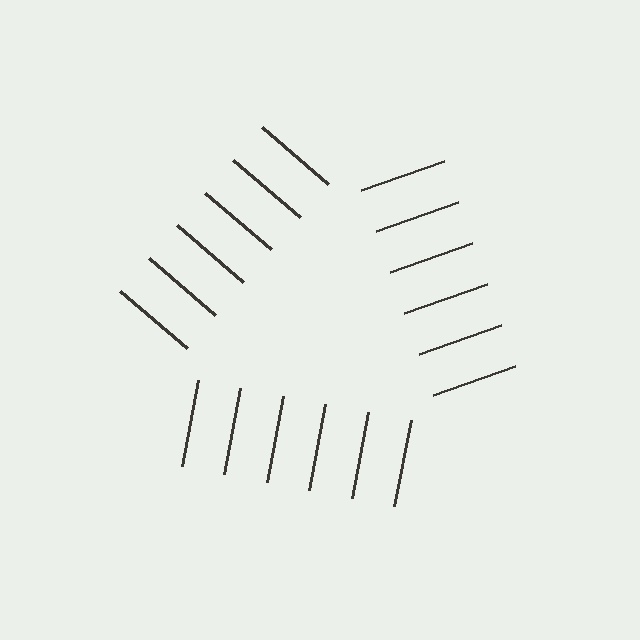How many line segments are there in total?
18 — 6 along each of the 3 edges.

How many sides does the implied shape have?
3 sides — the line-ends trace a triangle.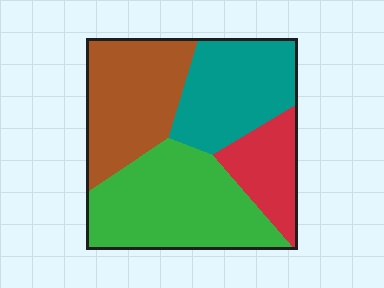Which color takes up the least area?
Red, at roughly 15%.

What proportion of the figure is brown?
Brown takes up between a quarter and a half of the figure.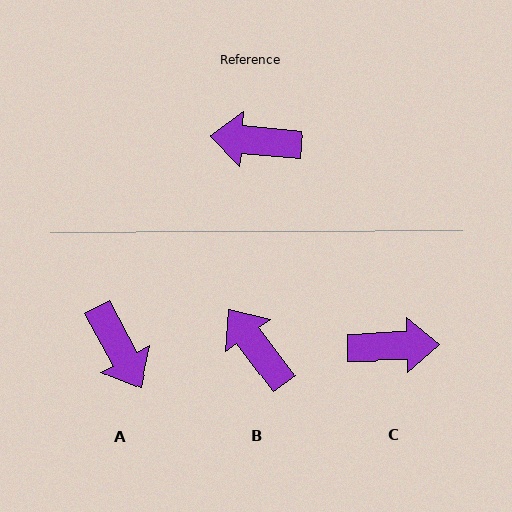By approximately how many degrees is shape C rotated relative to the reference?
Approximately 173 degrees clockwise.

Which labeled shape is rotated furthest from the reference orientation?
C, about 173 degrees away.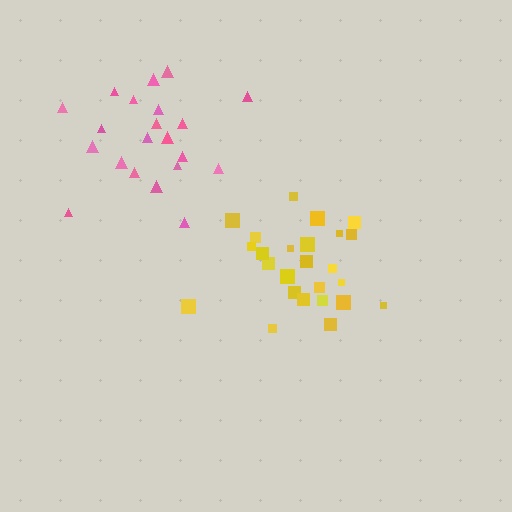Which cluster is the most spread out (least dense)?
Pink.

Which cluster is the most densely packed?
Yellow.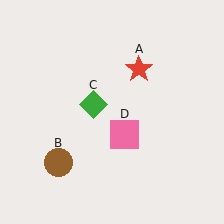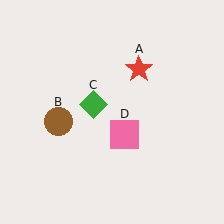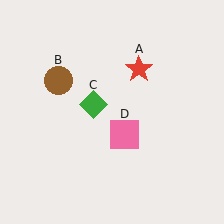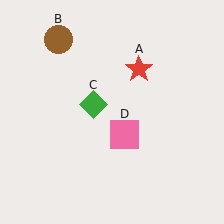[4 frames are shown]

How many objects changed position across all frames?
1 object changed position: brown circle (object B).